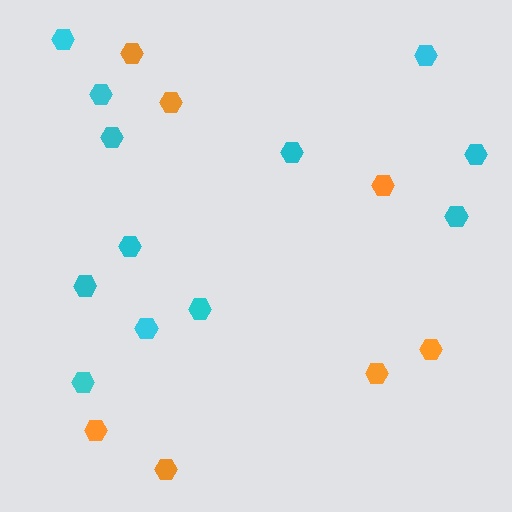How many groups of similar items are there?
There are 2 groups: one group of cyan hexagons (12) and one group of orange hexagons (7).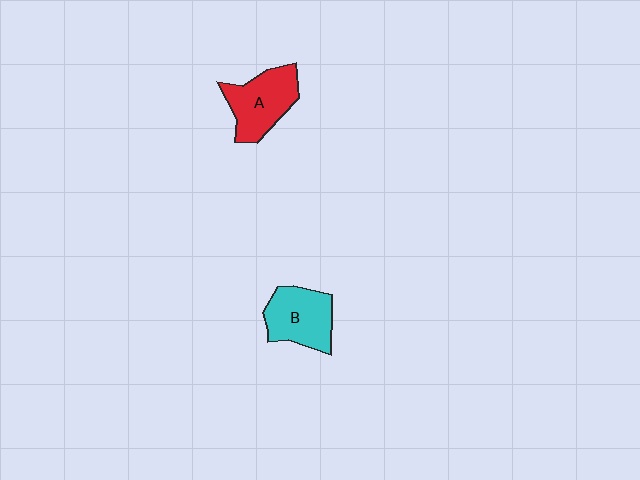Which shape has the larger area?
Shape A (red).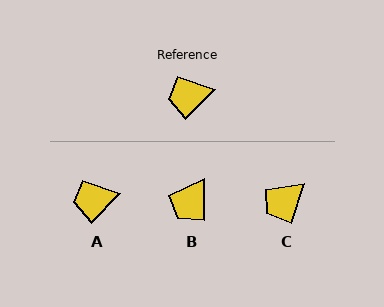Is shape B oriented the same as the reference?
No, it is off by about 44 degrees.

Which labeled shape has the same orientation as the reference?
A.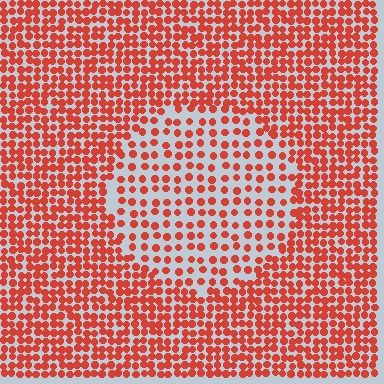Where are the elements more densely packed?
The elements are more densely packed outside the circle boundary.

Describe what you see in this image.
The image contains small red elements arranged at two different densities. A circle-shaped region is visible where the elements are less densely packed than the surrounding area.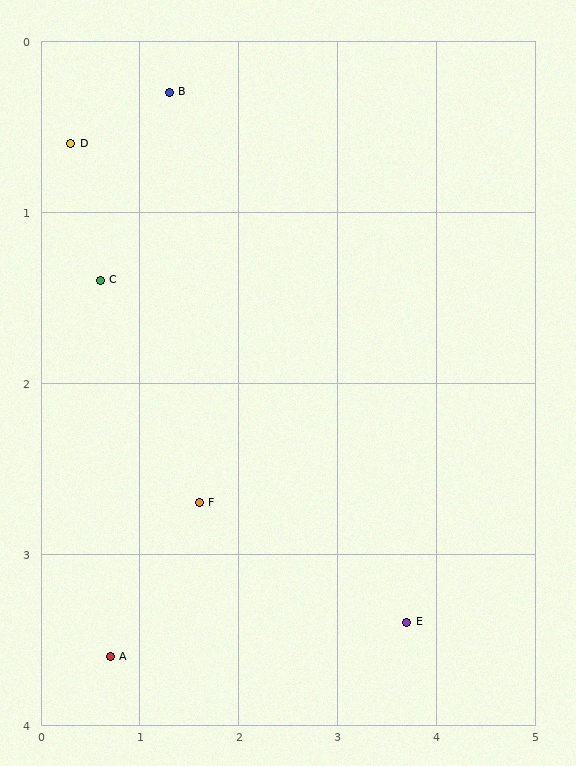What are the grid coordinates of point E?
Point E is at approximately (3.7, 3.4).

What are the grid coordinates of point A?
Point A is at approximately (0.7, 3.6).